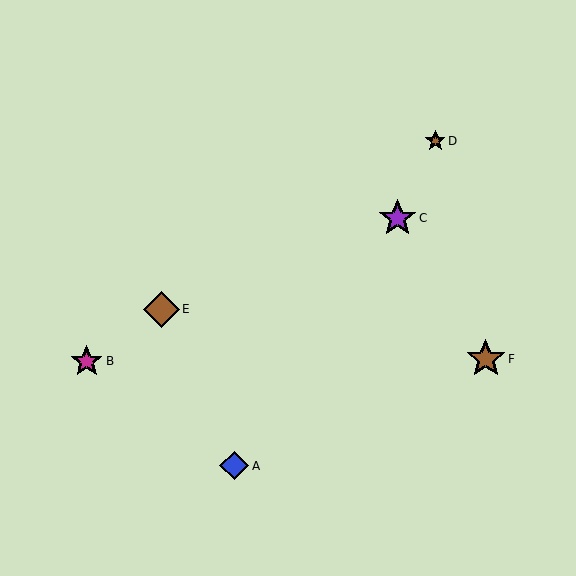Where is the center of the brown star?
The center of the brown star is at (486, 359).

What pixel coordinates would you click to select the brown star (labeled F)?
Click at (486, 359) to select the brown star F.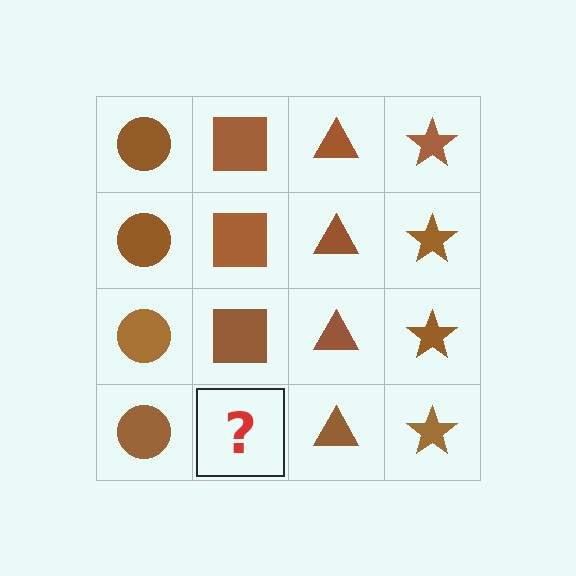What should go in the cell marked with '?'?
The missing cell should contain a brown square.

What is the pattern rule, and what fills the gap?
The rule is that each column has a consistent shape. The gap should be filled with a brown square.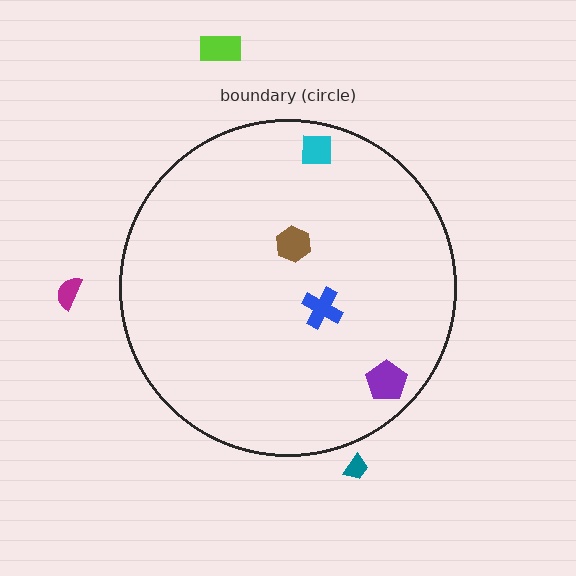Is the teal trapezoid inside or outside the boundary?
Outside.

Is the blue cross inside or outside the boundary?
Inside.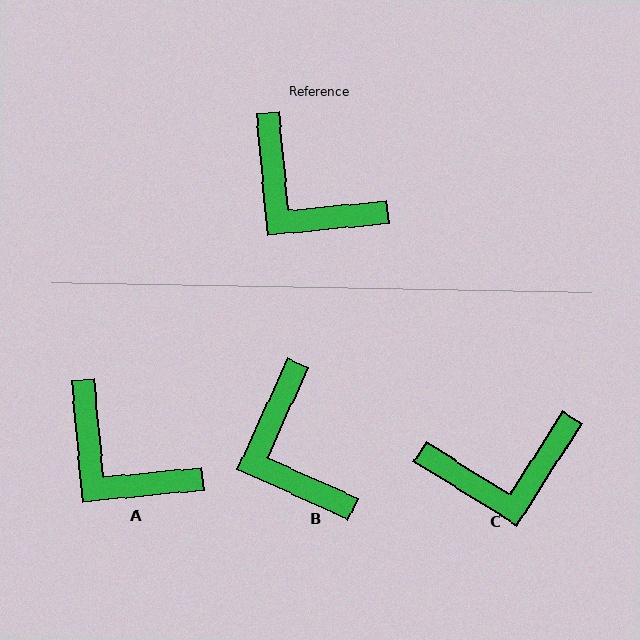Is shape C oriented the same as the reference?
No, it is off by about 52 degrees.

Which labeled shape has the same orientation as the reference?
A.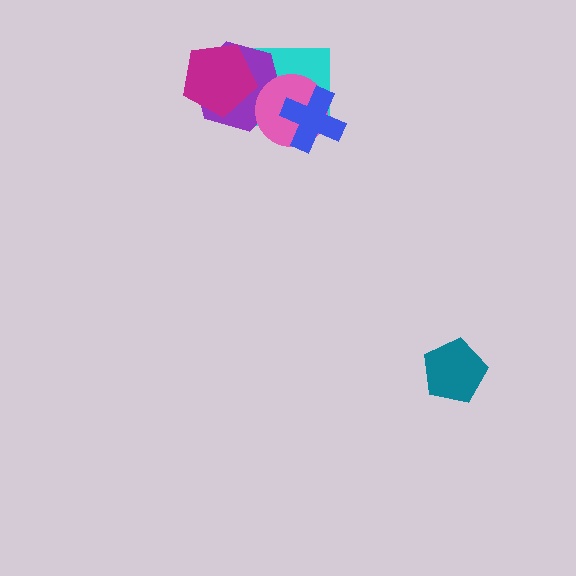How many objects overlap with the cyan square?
3 objects overlap with the cyan square.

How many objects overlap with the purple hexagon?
3 objects overlap with the purple hexagon.